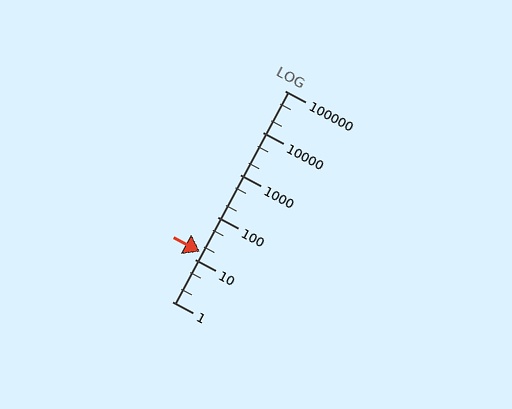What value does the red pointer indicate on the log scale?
The pointer indicates approximately 15.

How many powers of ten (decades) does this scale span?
The scale spans 5 decades, from 1 to 100000.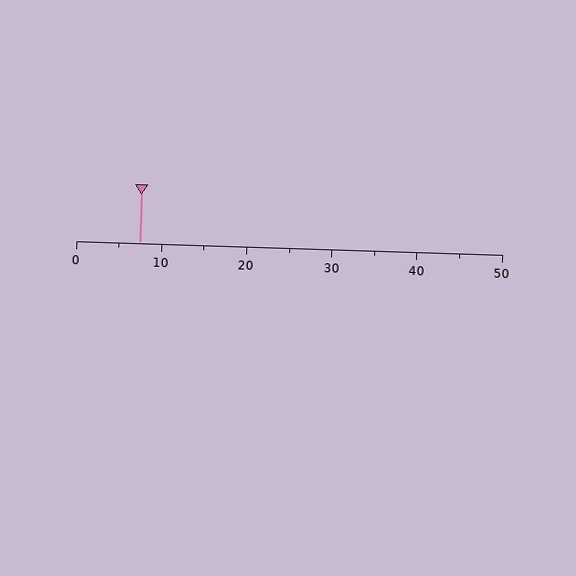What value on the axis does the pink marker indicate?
The marker indicates approximately 7.5.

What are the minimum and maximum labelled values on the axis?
The axis runs from 0 to 50.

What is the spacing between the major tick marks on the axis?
The major ticks are spaced 10 apart.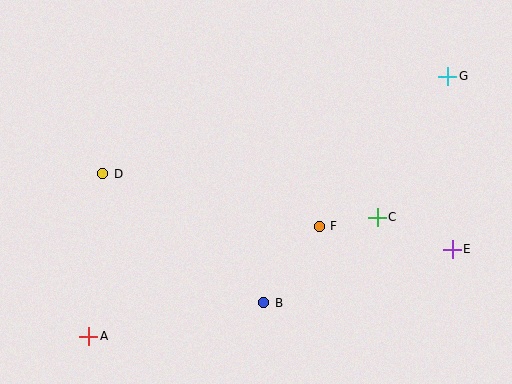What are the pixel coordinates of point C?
Point C is at (377, 217).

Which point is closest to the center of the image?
Point F at (319, 226) is closest to the center.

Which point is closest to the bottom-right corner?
Point E is closest to the bottom-right corner.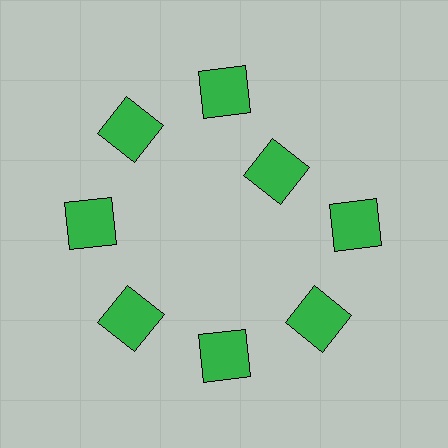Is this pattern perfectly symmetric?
No. The 8 green squares are arranged in a ring, but one element near the 2 o'clock position is pulled inward toward the center, breaking the 8-fold rotational symmetry.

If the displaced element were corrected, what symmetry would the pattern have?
It would have 8-fold rotational symmetry — the pattern would map onto itself every 45 degrees.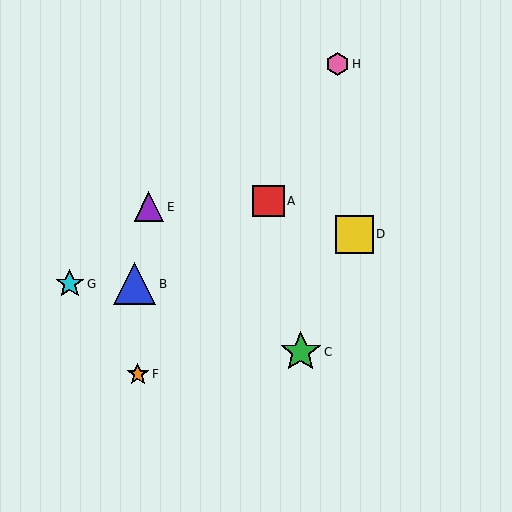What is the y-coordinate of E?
Object E is at y≈207.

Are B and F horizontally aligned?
No, B is at y≈284 and F is at y≈374.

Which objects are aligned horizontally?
Objects B, G are aligned horizontally.